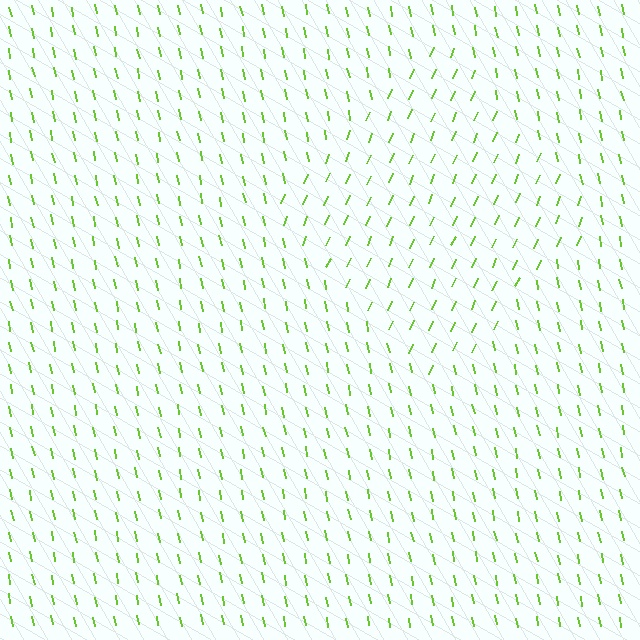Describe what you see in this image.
The image is filled with small lime line segments. A diamond region in the image has lines oriented differently from the surrounding lines, creating a visible texture boundary.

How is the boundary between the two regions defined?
The boundary is defined purely by a change in line orientation (approximately 34 degrees difference). All lines are the same color and thickness.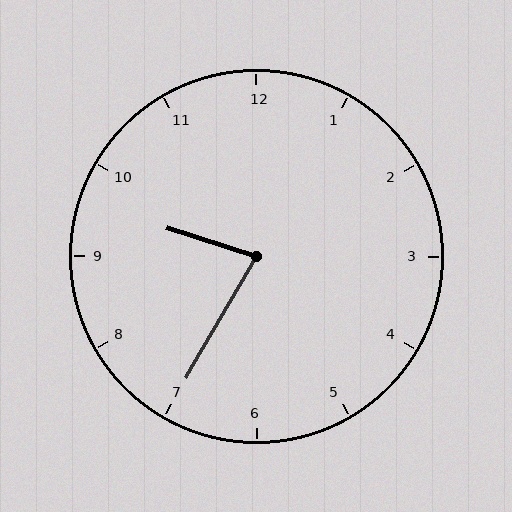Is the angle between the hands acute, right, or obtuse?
It is acute.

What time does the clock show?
9:35.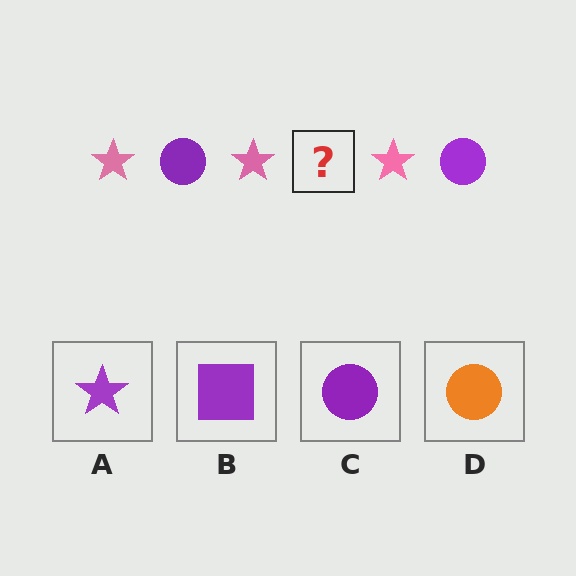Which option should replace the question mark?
Option C.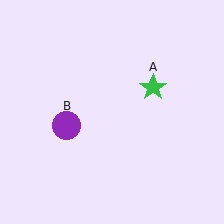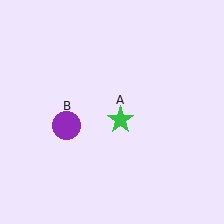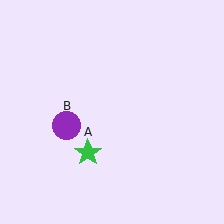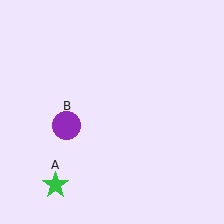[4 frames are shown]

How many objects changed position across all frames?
1 object changed position: green star (object A).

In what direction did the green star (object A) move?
The green star (object A) moved down and to the left.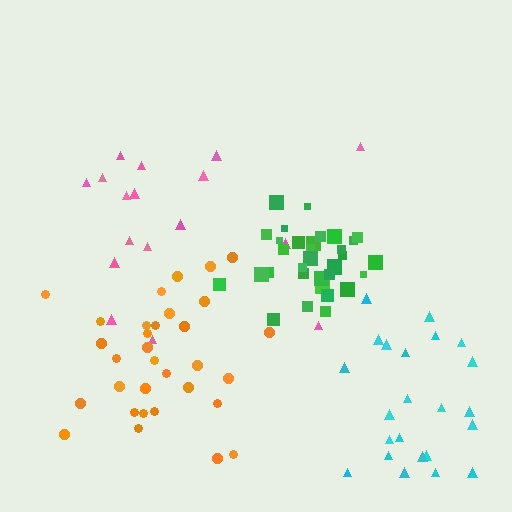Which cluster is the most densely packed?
Green.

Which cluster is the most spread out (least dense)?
Pink.